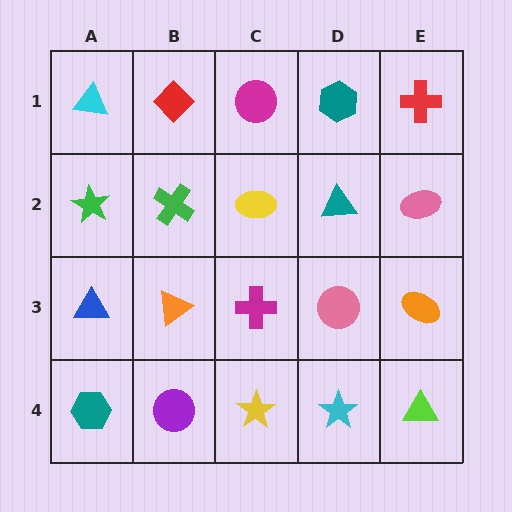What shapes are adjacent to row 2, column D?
A teal hexagon (row 1, column D), a pink circle (row 3, column D), a yellow ellipse (row 2, column C), a pink ellipse (row 2, column E).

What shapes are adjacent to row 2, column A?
A cyan triangle (row 1, column A), a blue triangle (row 3, column A), a green cross (row 2, column B).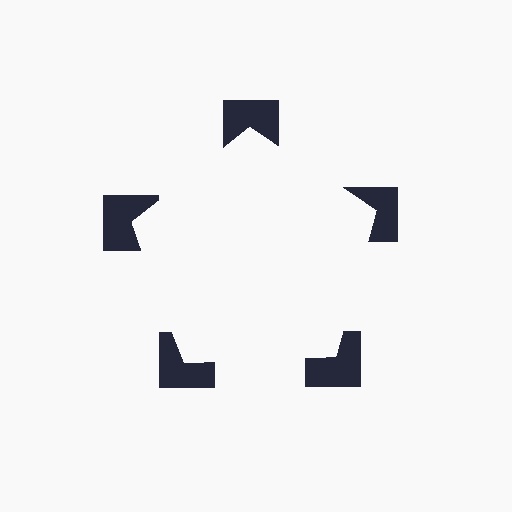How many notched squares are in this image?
There are 5 — one at each vertex of the illusory pentagon.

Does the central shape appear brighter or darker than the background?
It typically appears slightly brighter than the background, even though no actual brightness change is drawn.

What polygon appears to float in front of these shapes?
An illusory pentagon — its edges are inferred from the aligned wedge cuts in the notched squares, not physically drawn.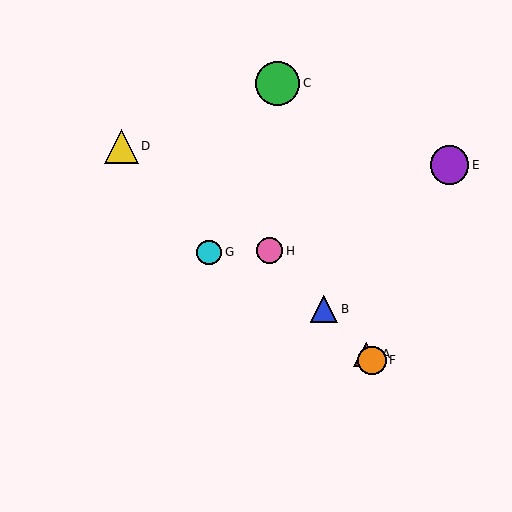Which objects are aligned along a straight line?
Objects A, B, F, H are aligned along a straight line.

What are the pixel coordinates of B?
Object B is at (324, 309).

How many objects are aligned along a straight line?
4 objects (A, B, F, H) are aligned along a straight line.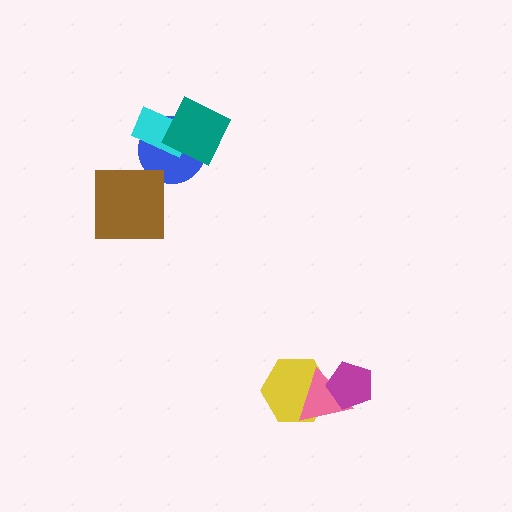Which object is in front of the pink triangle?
The magenta pentagon is in front of the pink triangle.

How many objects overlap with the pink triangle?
2 objects overlap with the pink triangle.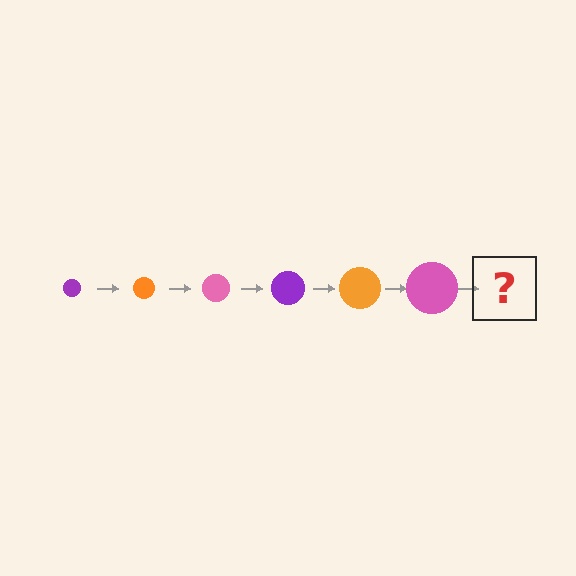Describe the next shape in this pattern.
It should be a purple circle, larger than the previous one.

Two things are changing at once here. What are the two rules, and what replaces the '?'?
The two rules are that the circle grows larger each step and the color cycles through purple, orange, and pink. The '?' should be a purple circle, larger than the previous one.